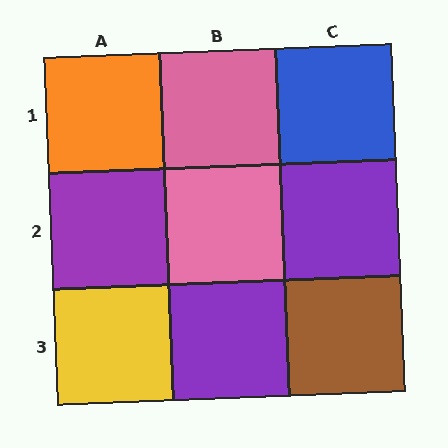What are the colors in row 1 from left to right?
Orange, pink, blue.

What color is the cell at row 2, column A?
Purple.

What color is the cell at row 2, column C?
Purple.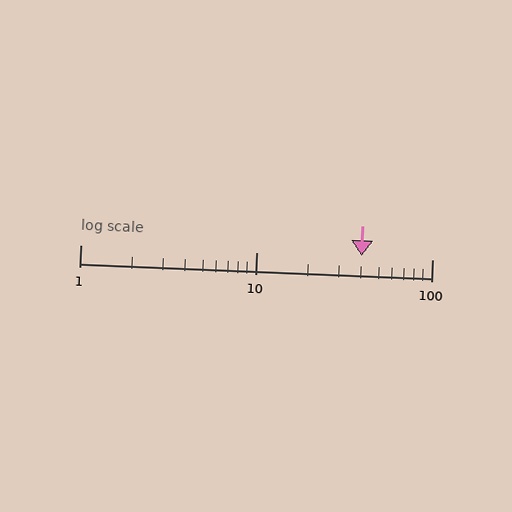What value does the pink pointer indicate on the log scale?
The pointer indicates approximately 40.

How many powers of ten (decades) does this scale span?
The scale spans 2 decades, from 1 to 100.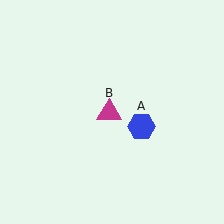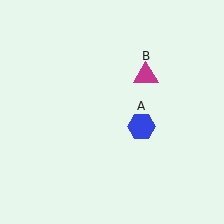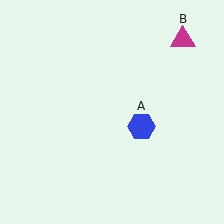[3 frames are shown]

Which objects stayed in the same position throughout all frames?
Blue hexagon (object A) remained stationary.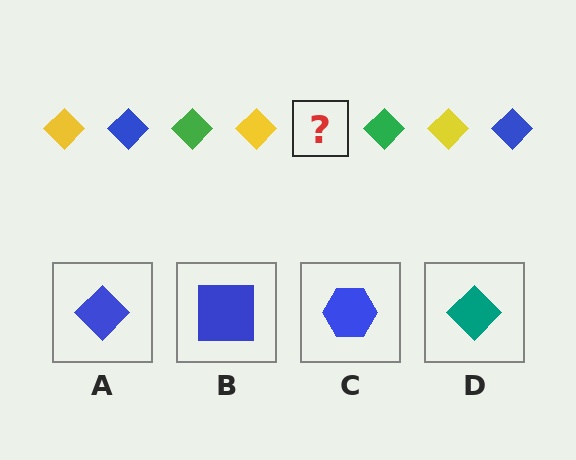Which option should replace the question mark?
Option A.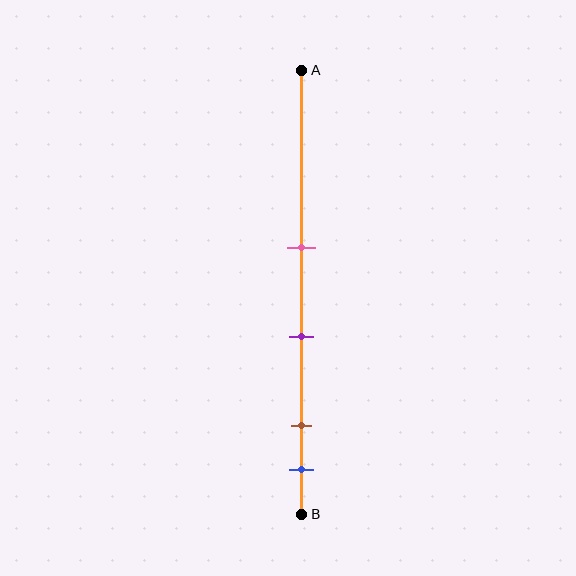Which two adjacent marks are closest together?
The brown and blue marks are the closest adjacent pair.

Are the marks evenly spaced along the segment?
No, the marks are not evenly spaced.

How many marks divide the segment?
There are 4 marks dividing the segment.